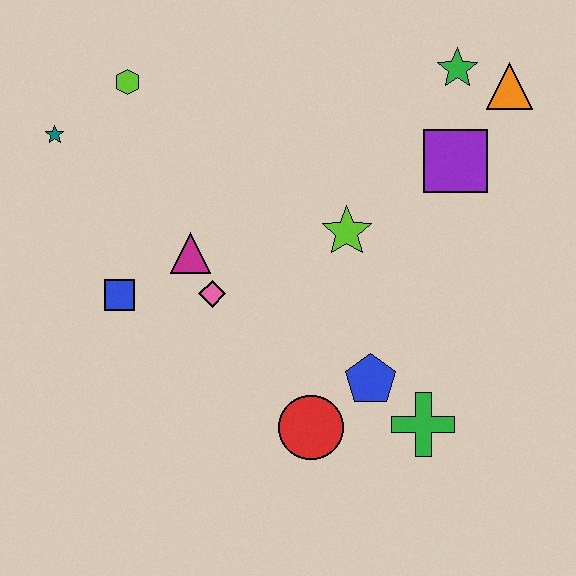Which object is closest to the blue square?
The magenta triangle is closest to the blue square.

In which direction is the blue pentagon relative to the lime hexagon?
The blue pentagon is below the lime hexagon.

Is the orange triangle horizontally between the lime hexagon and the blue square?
No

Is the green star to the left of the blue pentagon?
No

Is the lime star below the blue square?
No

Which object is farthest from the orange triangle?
The teal star is farthest from the orange triangle.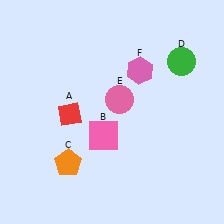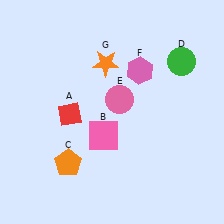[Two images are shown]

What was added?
An orange star (G) was added in Image 2.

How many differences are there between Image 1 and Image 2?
There is 1 difference between the two images.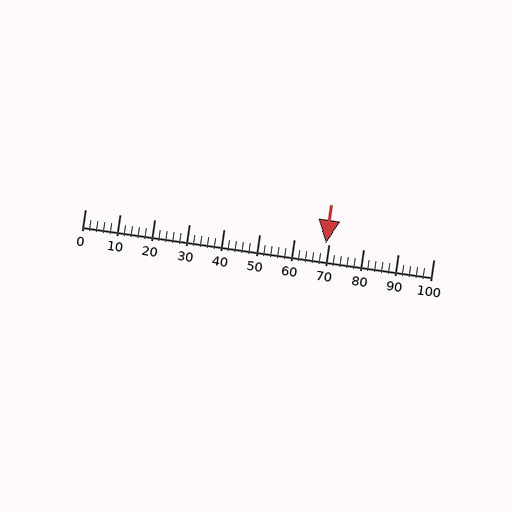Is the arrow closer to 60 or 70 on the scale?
The arrow is closer to 70.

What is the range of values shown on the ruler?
The ruler shows values from 0 to 100.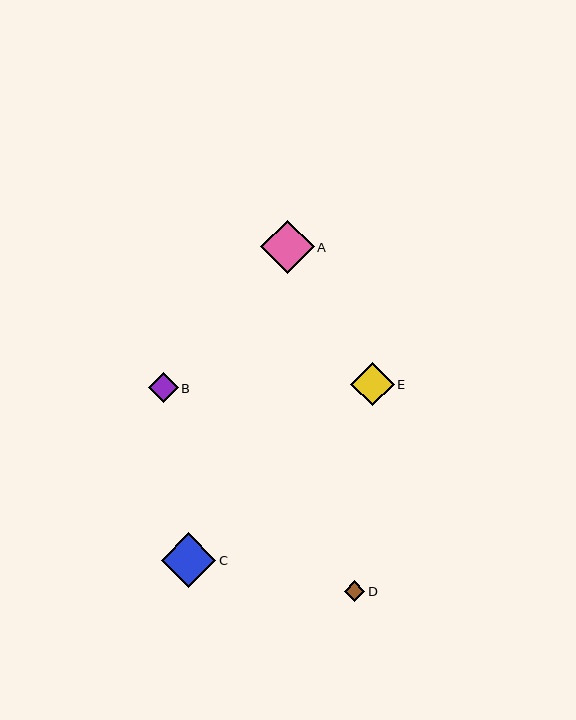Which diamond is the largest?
Diamond C is the largest with a size of approximately 54 pixels.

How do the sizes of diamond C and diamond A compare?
Diamond C and diamond A are approximately the same size.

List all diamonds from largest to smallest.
From largest to smallest: C, A, E, B, D.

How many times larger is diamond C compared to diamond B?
Diamond C is approximately 1.8 times the size of diamond B.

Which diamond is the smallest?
Diamond D is the smallest with a size of approximately 20 pixels.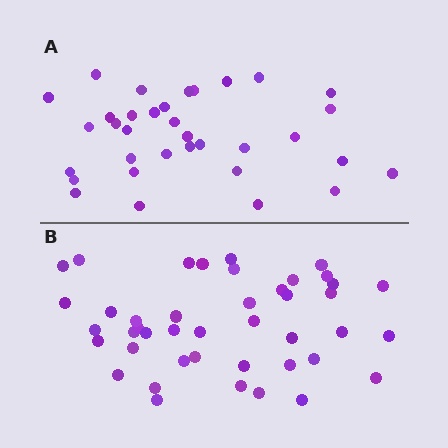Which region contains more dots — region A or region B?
Region B (the bottom region) has more dots.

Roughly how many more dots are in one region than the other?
Region B has roughly 8 or so more dots than region A.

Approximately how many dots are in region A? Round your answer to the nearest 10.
About 30 dots. (The exact count is 34, which rounds to 30.)